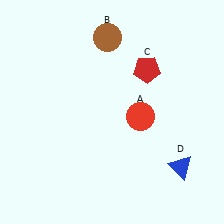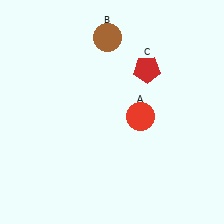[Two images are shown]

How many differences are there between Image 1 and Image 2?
There is 1 difference between the two images.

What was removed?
The blue triangle (D) was removed in Image 2.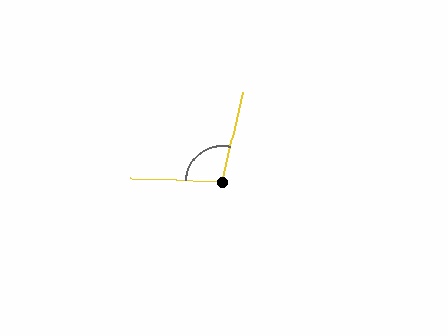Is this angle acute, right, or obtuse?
It is obtuse.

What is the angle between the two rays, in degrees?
Approximately 102 degrees.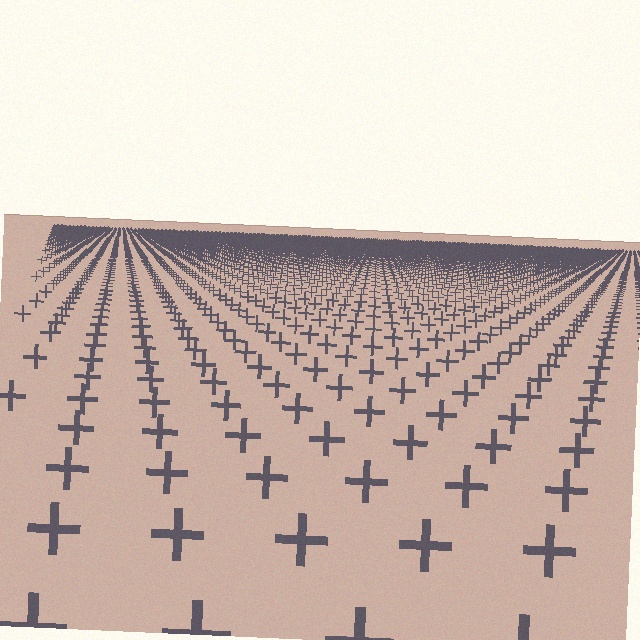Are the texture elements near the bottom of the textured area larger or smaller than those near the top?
Larger. Near the bottom, elements are closer to the viewer and appear at a bigger on-screen size.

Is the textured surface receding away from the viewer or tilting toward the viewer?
The surface is receding away from the viewer. Texture elements get smaller and denser toward the top.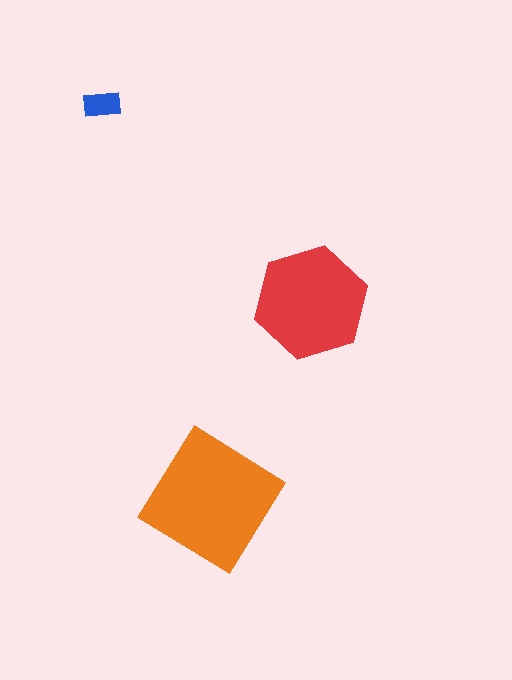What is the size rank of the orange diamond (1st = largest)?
1st.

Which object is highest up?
The blue rectangle is topmost.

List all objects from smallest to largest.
The blue rectangle, the red hexagon, the orange diamond.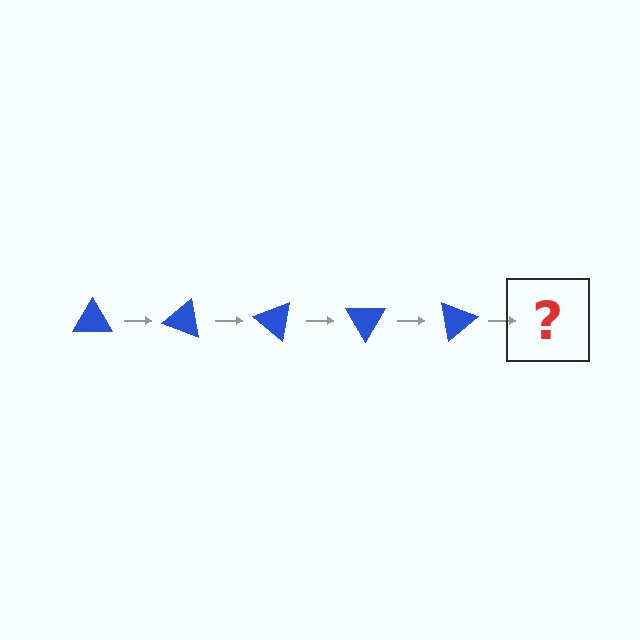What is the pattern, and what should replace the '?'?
The pattern is that the triangle rotates 20 degrees each step. The '?' should be a blue triangle rotated 100 degrees.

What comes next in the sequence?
The next element should be a blue triangle rotated 100 degrees.